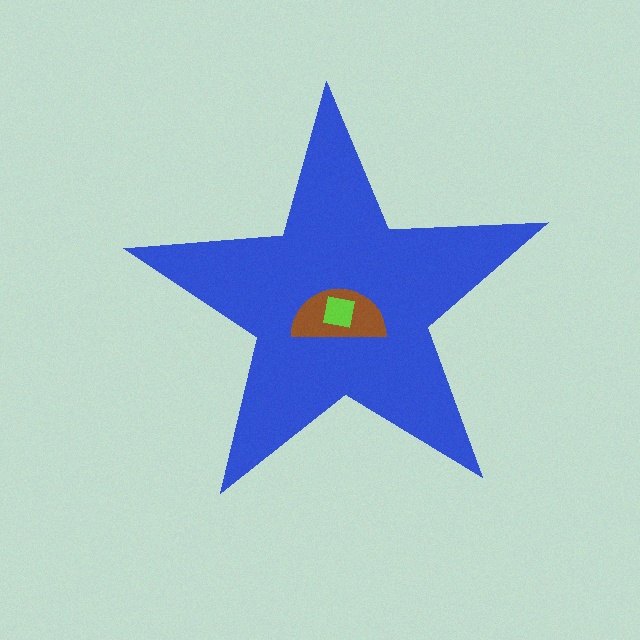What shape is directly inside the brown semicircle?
The lime square.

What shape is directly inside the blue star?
The brown semicircle.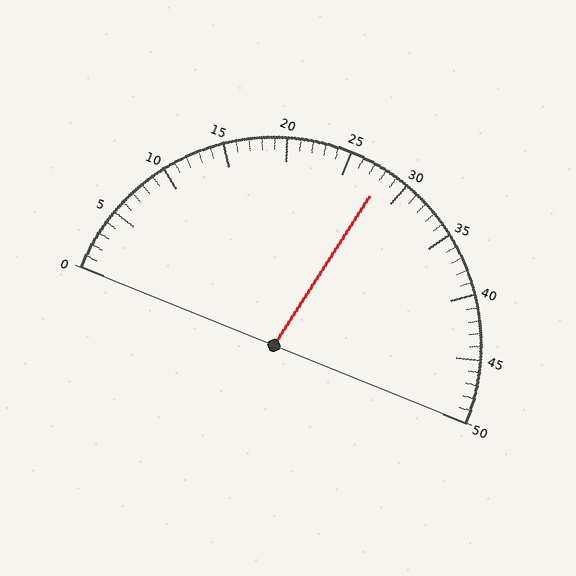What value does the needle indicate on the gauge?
The needle indicates approximately 28.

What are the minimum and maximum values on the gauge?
The gauge ranges from 0 to 50.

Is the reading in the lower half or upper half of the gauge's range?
The reading is in the upper half of the range (0 to 50).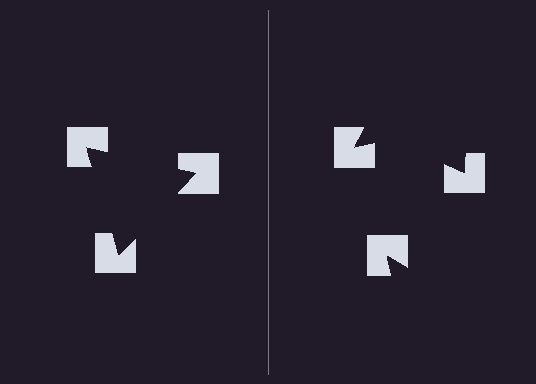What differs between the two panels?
The notched squares are positioned identically on both sides; only the wedge orientations differ. On the left they align to a triangle; on the right they are misaligned.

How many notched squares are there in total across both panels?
6 — 3 on each side.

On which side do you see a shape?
An illusory triangle appears on the left side. On the right side the wedge cuts are rotated, so no coherent shape forms.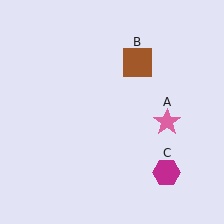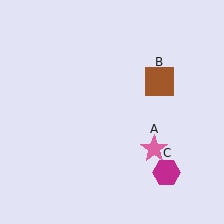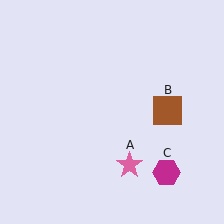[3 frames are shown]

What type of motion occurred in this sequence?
The pink star (object A), brown square (object B) rotated clockwise around the center of the scene.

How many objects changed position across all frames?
2 objects changed position: pink star (object A), brown square (object B).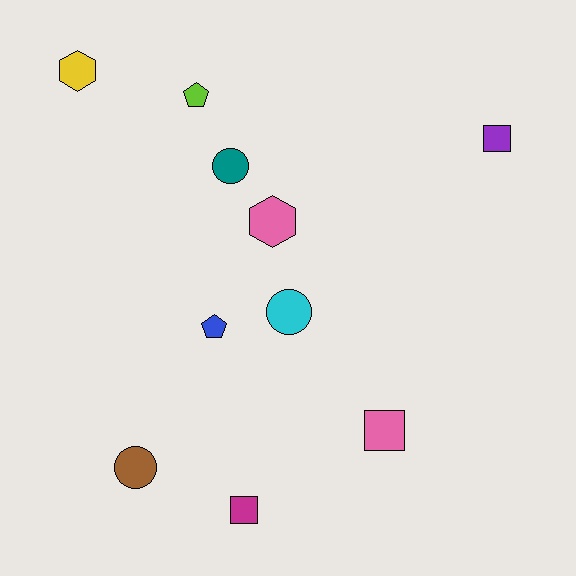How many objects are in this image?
There are 10 objects.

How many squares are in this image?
There are 3 squares.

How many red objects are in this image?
There are no red objects.